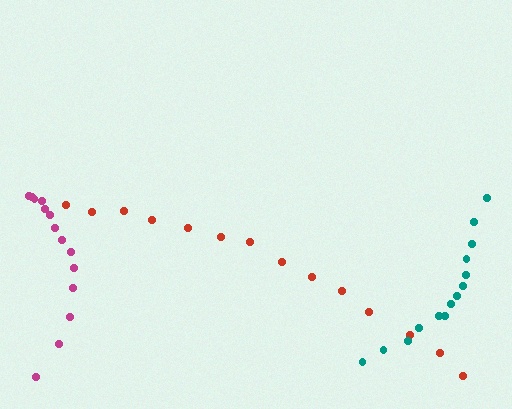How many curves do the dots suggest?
There are 3 distinct paths.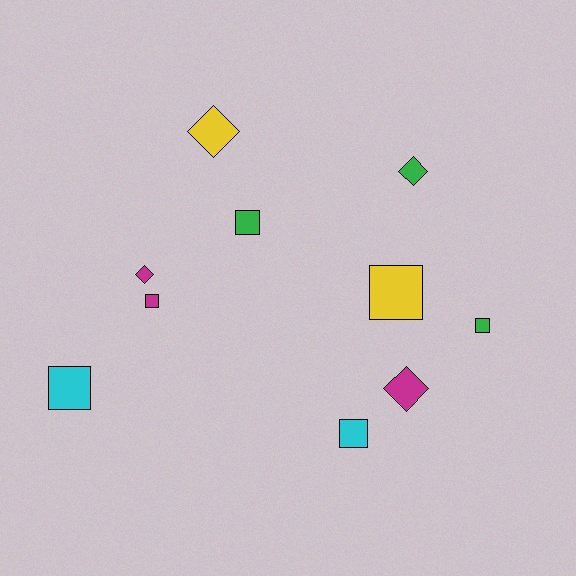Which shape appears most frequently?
Square, with 6 objects.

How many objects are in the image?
There are 10 objects.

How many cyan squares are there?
There are 2 cyan squares.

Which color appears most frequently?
Green, with 3 objects.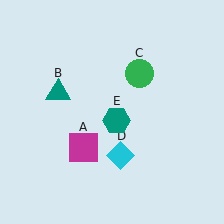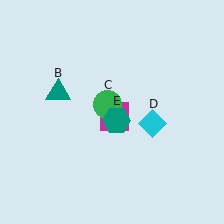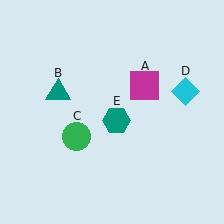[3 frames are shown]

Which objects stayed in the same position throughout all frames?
Teal triangle (object B) and teal hexagon (object E) remained stationary.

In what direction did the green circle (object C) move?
The green circle (object C) moved down and to the left.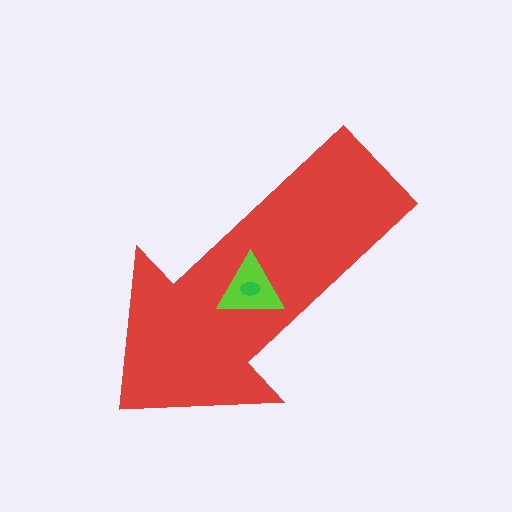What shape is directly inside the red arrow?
The lime triangle.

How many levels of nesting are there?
3.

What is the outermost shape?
The red arrow.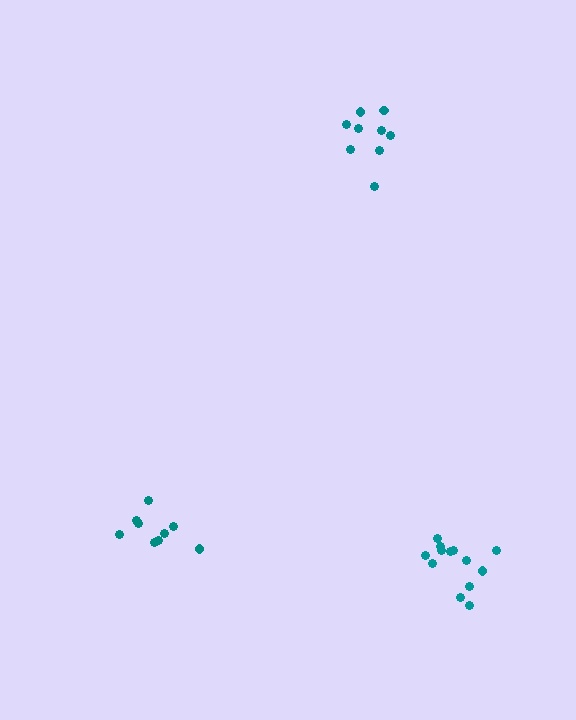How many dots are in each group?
Group 1: 13 dots, Group 2: 9 dots, Group 3: 9 dots (31 total).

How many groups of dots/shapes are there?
There are 3 groups.